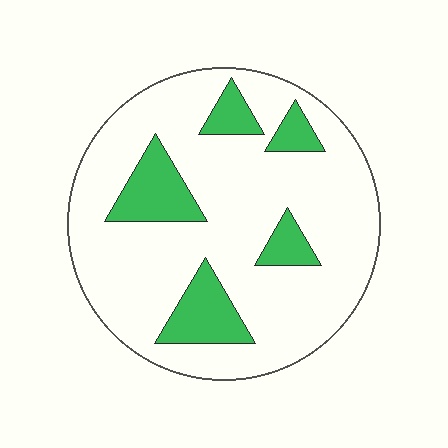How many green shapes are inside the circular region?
5.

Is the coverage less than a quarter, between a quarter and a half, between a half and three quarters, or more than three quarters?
Less than a quarter.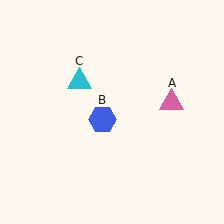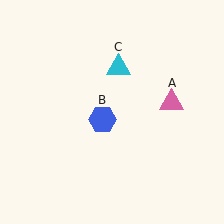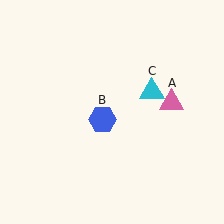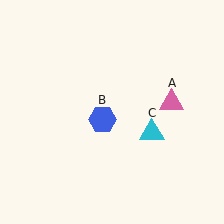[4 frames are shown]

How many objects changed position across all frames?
1 object changed position: cyan triangle (object C).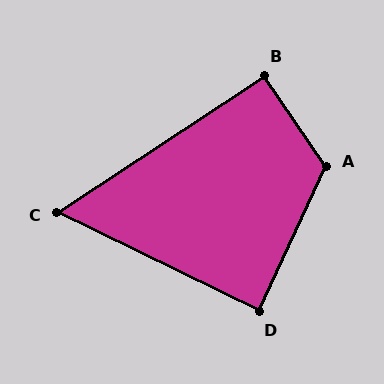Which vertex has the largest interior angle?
A, at approximately 121 degrees.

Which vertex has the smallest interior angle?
C, at approximately 59 degrees.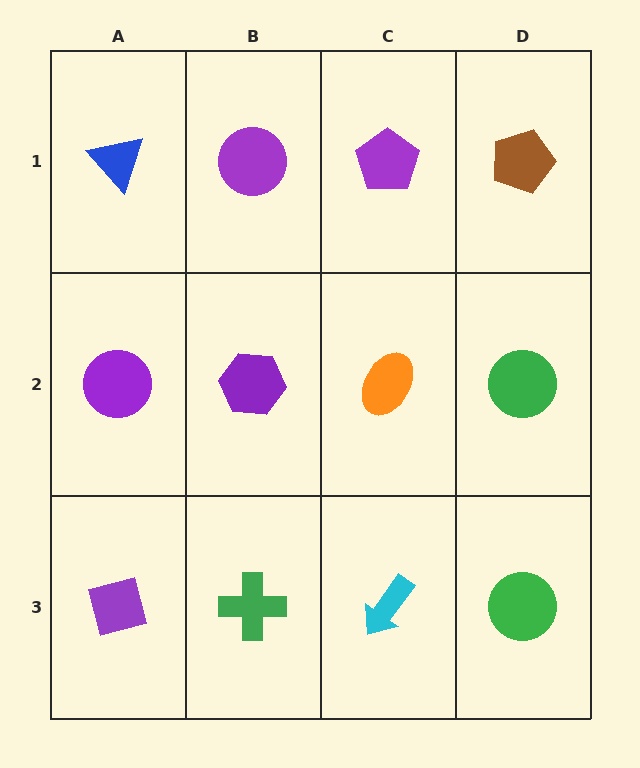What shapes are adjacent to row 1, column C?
An orange ellipse (row 2, column C), a purple circle (row 1, column B), a brown pentagon (row 1, column D).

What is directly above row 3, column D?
A green circle.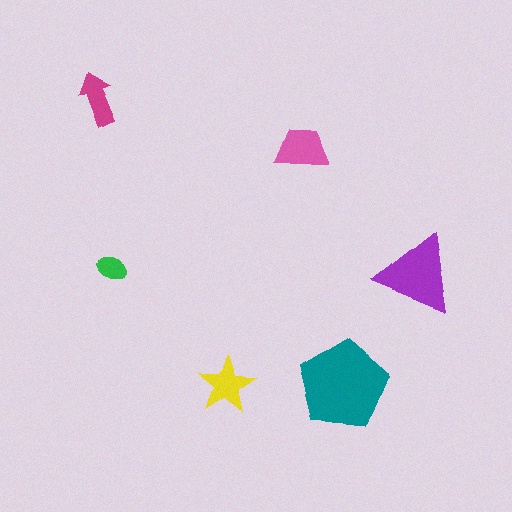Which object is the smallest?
The green ellipse.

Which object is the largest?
The teal pentagon.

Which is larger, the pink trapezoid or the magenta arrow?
The pink trapezoid.